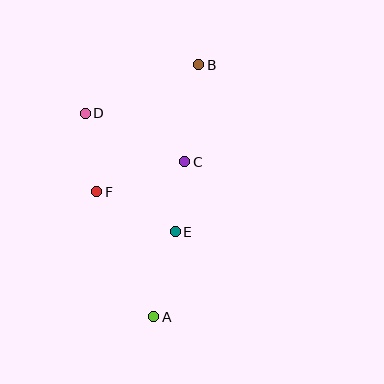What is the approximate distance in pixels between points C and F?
The distance between C and F is approximately 93 pixels.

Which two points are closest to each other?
Points C and E are closest to each other.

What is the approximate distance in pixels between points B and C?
The distance between B and C is approximately 98 pixels.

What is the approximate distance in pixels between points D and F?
The distance between D and F is approximately 79 pixels.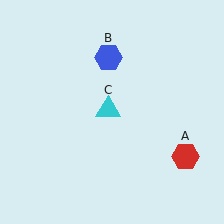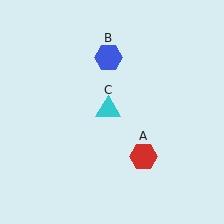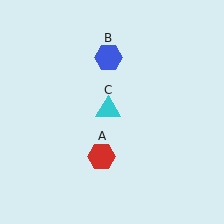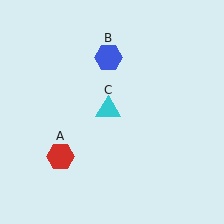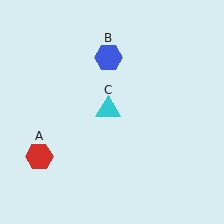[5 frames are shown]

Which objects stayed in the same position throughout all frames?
Blue hexagon (object B) and cyan triangle (object C) remained stationary.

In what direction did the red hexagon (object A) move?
The red hexagon (object A) moved left.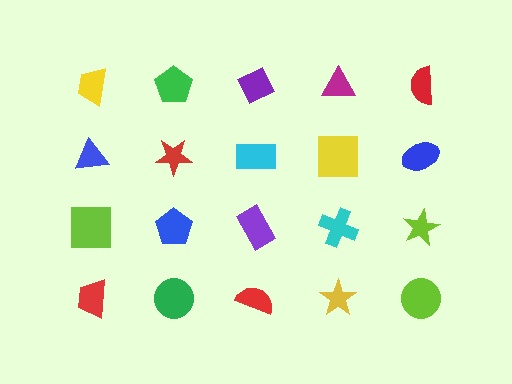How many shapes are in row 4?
5 shapes.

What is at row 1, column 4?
A magenta triangle.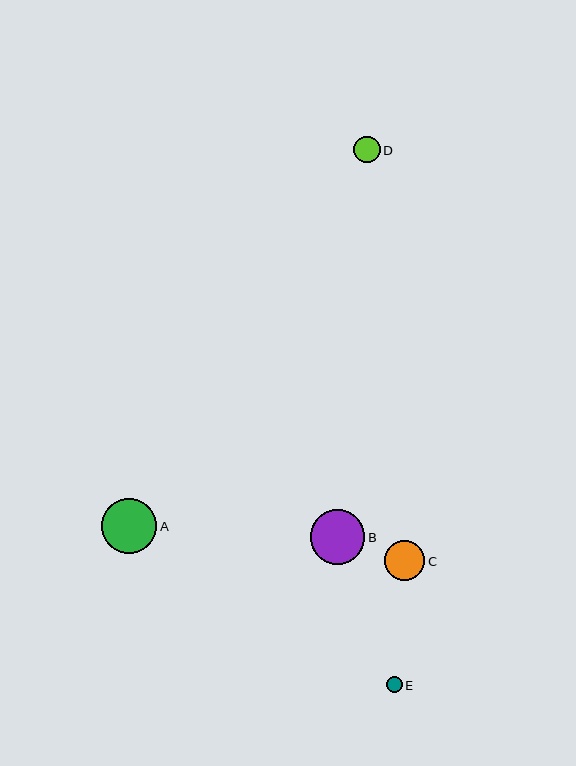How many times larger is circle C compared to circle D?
Circle C is approximately 1.5 times the size of circle D.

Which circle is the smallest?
Circle E is the smallest with a size of approximately 16 pixels.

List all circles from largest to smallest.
From largest to smallest: A, B, C, D, E.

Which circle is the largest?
Circle A is the largest with a size of approximately 55 pixels.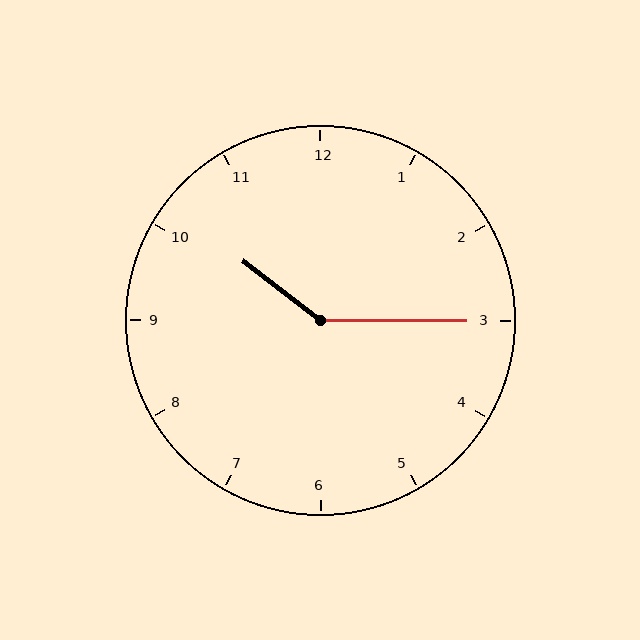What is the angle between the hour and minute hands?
Approximately 142 degrees.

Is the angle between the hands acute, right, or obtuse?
It is obtuse.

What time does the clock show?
10:15.